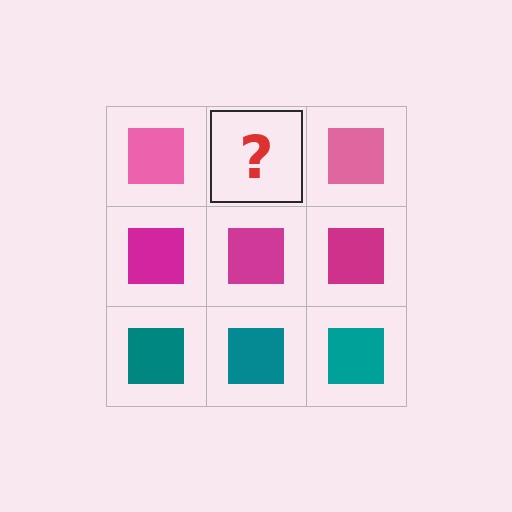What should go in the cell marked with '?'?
The missing cell should contain a pink square.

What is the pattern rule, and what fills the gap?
The rule is that each row has a consistent color. The gap should be filled with a pink square.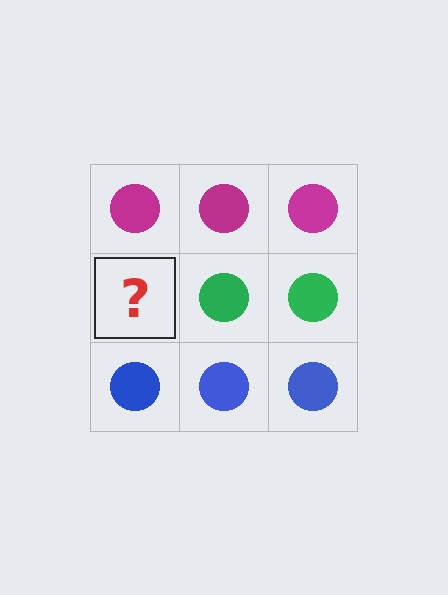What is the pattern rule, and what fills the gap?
The rule is that each row has a consistent color. The gap should be filled with a green circle.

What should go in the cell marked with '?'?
The missing cell should contain a green circle.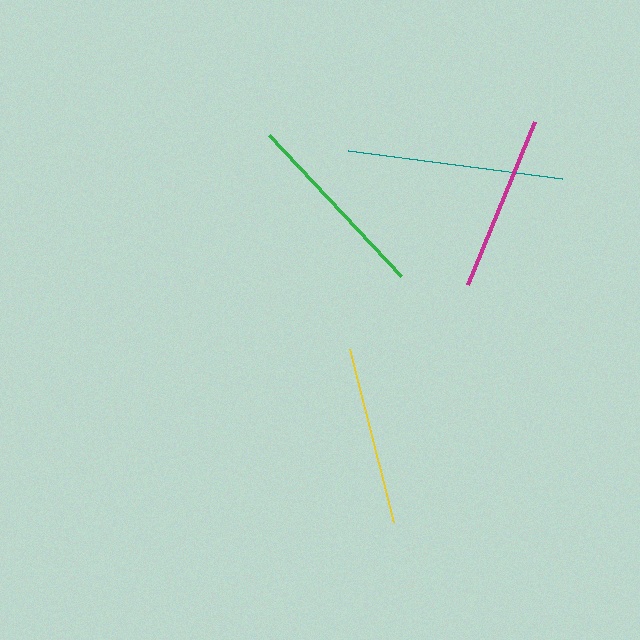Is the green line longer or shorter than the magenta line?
The green line is longer than the magenta line.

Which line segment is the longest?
The teal line is the longest at approximately 216 pixels.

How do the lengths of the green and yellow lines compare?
The green and yellow lines are approximately the same length.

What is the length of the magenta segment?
The magenta segment is approximately 176 pixels long.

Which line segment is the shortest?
The magenta line is the shortest at approximately 176 pixels.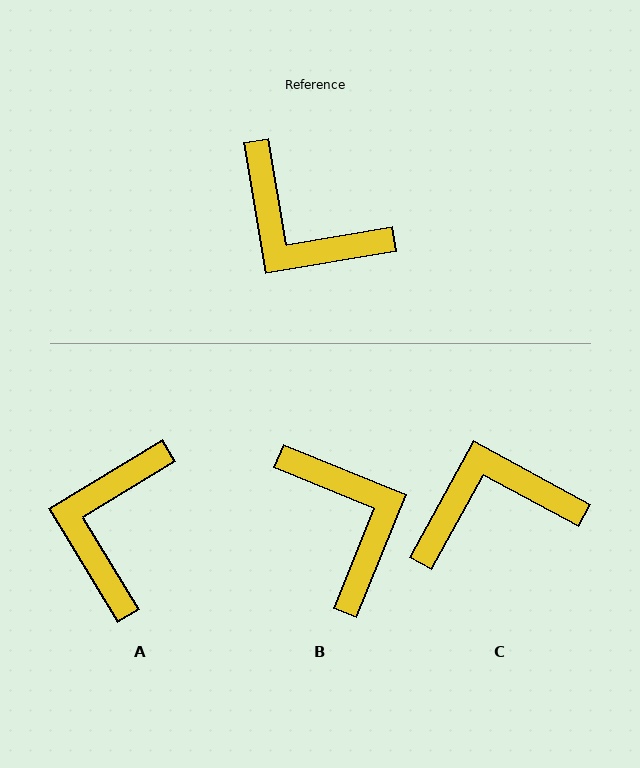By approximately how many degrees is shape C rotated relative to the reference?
Approximately 128 degrees clockwise.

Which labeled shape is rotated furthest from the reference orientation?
B, about 149 degrees away.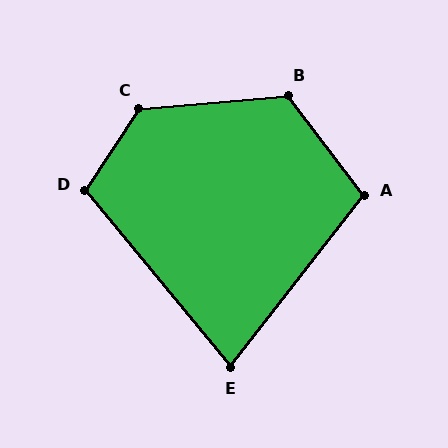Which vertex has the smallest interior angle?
E, at approximately 77 degrees.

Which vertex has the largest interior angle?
C, at approximately 128 degrees.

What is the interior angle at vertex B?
Approximately 122 degrees (obtuse).